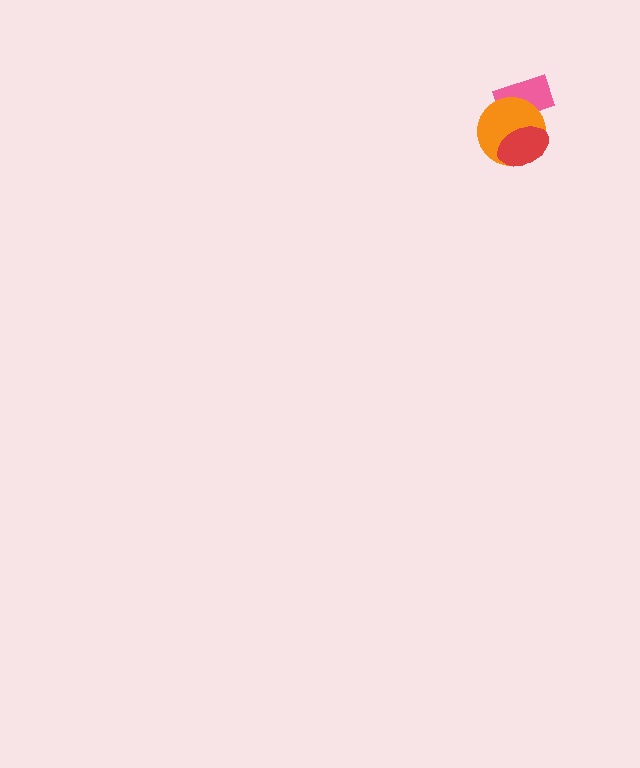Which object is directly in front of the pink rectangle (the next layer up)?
The orange circle is directly in front of the pink rectangle.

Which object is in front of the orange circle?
The red ellipse is in front of the orange circle.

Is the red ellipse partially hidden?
No, no other shape covers it.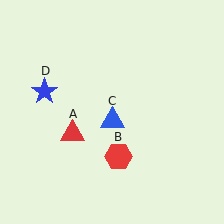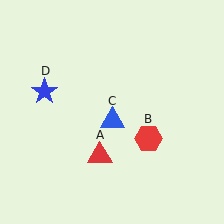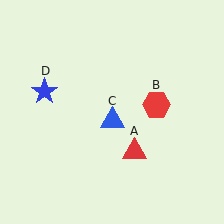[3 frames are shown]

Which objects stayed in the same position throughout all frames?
Blue triangle (object C) and blue star (object D) remained stationary.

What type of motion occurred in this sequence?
The red triangle (object A), red hexagon (object B) rotated counterclockwise around the center of the scene.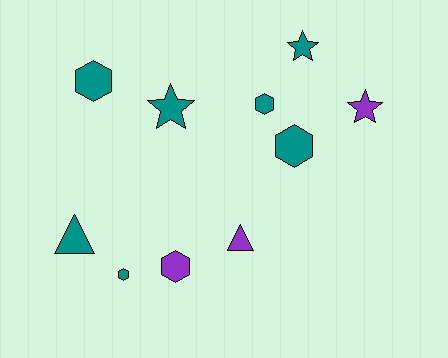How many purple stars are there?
There is 1 purple star.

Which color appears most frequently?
Teal, with 7 objects.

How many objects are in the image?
There are 10 objects.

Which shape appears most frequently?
Hexagon, with 5 objects.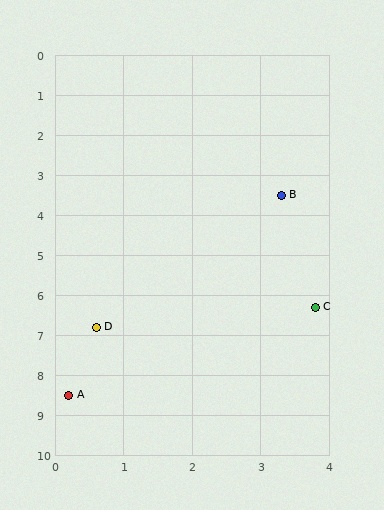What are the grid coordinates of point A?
Point A is at approximately (0.2, 8.5).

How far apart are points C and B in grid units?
Points C and B are about 2.8 grid units apart.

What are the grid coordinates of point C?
Point C is at approximately (3.8, 6.3).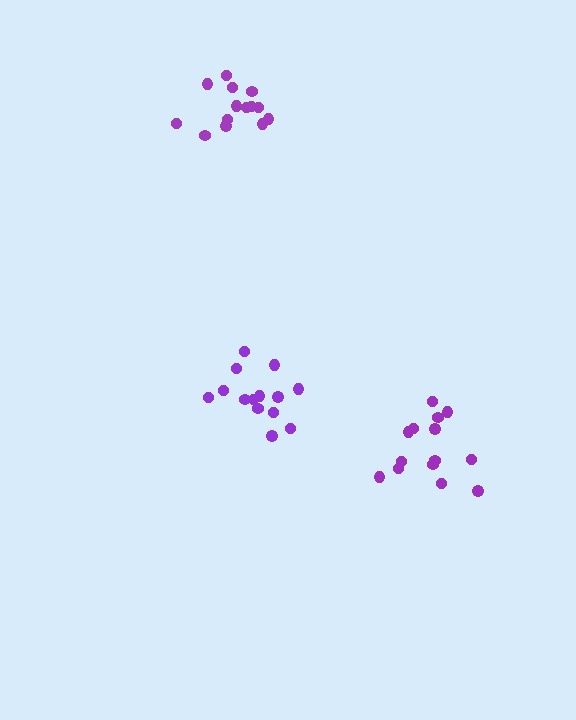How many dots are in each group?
Group 1: 14 dots, Group 2: 14 dots, Group 3: 14 dots (42 total).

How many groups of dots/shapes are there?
There are 3 groups.